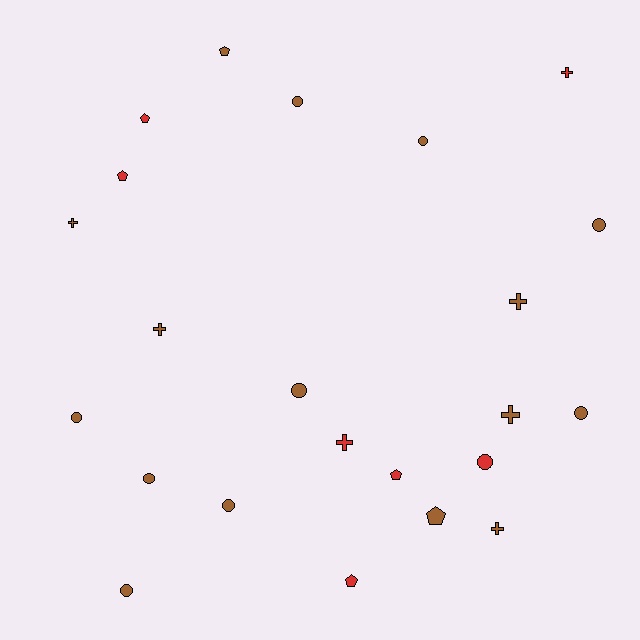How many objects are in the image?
There are 23 objects.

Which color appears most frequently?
Brown, with 16 objects.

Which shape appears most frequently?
Circle, with 10 objects.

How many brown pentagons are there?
There are 2 brown pentagons.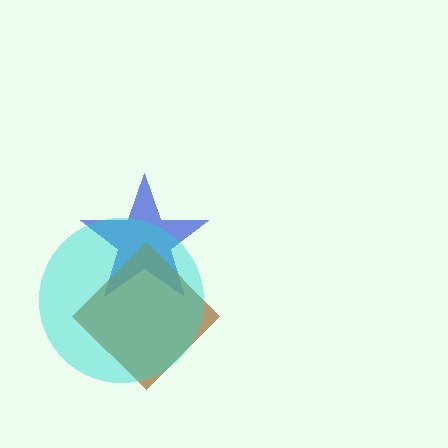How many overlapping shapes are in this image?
There are 3 overlapping shapes in the image.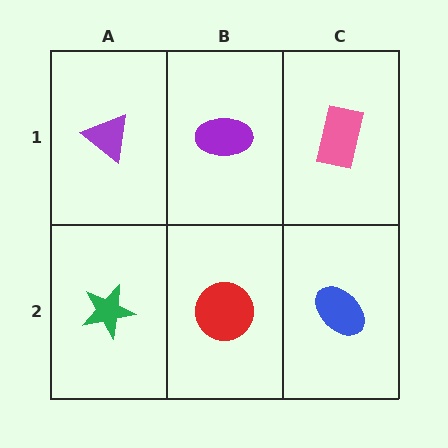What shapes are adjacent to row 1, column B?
A red circle (row 2, column B), a purple triangle (row 1, column A), a pink rectangle (row 1, column C).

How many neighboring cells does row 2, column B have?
3.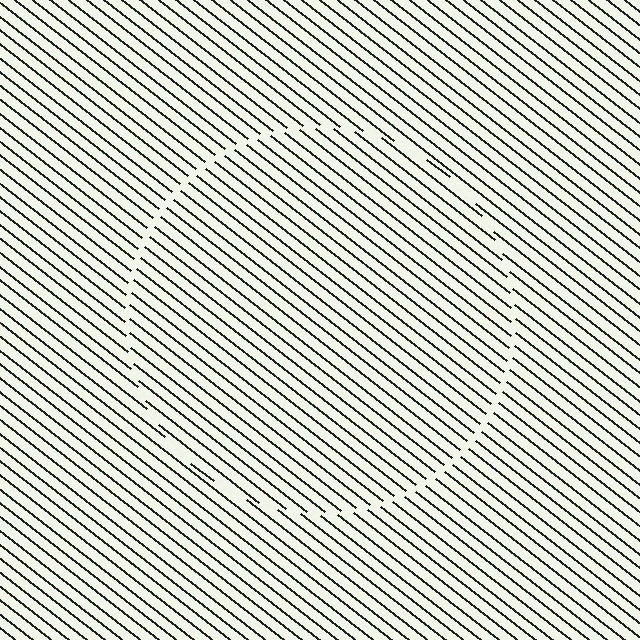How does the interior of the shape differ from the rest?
The interior of the shape contains the same grating, shifted by half a period — the contour is defined by the phase discontinuity where line-ends from the inner and outer gratings abut.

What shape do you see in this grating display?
An illusory circle. The interior of the shape contains the same grating, shifted by half a period — the contour is defined by the phase discontinuity where line-ends from the inner and outer gratings abut.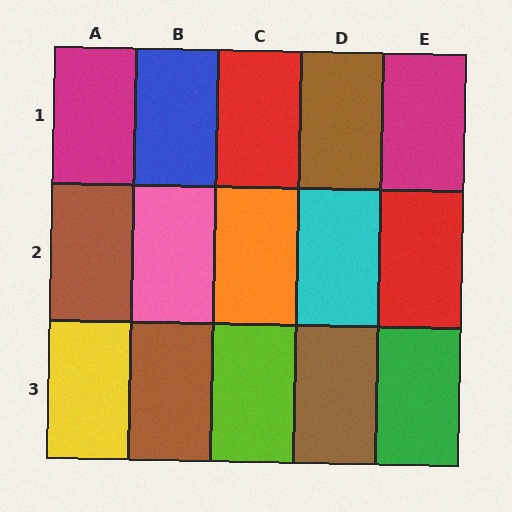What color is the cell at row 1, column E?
Magenta.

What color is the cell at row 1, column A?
Magenta.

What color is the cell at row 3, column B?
Brown.